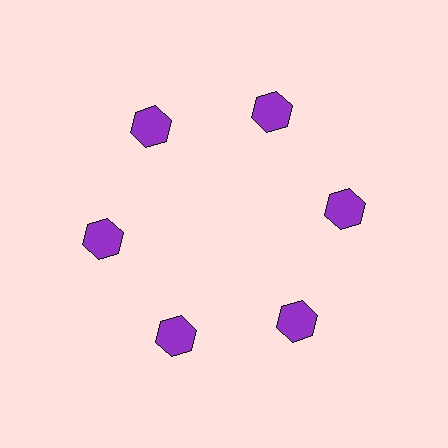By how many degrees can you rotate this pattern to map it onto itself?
The pattern maps onto itself every 60 degrees of rotation.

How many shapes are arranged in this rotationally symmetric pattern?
There are 6 shapes, arranged in 6 groups of 1.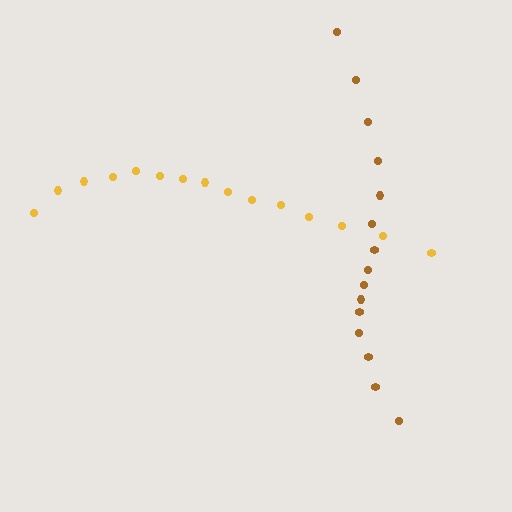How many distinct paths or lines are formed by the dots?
There are 2 distinct paths.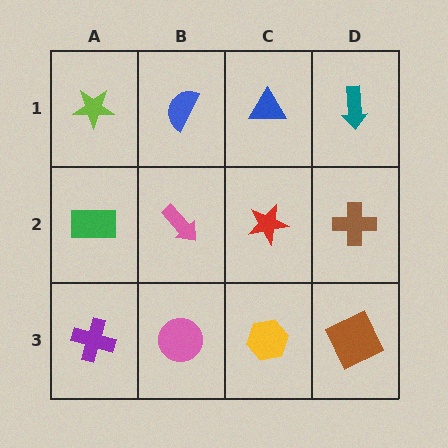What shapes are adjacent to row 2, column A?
A lime star (row 1, column A), a purple cross (row 3, column A), a pink arrow (row 2, column B).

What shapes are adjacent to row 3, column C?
A red star (row 2, column C), a pink circle (row 3, column B), a brown square (row 3, column D).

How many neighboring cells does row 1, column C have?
3.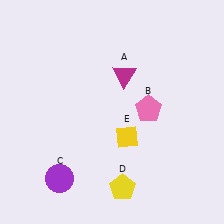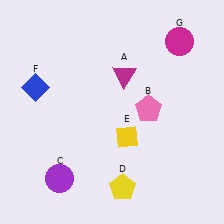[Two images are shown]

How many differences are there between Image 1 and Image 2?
There are 2 differences between the two images.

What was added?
A blue diamond (F), a magenta circle (G) were added in Image 2.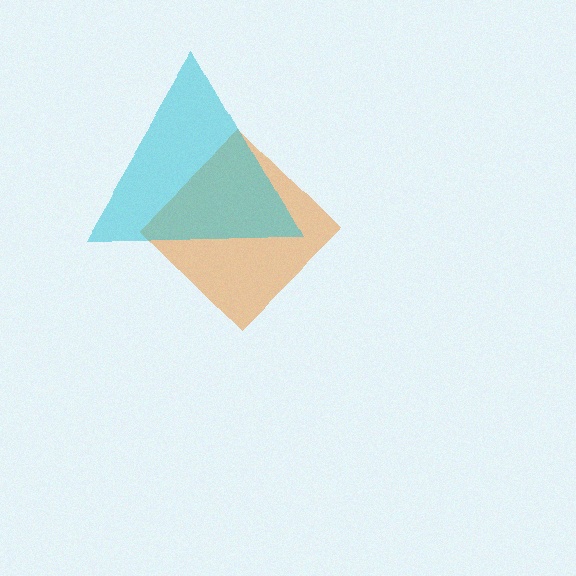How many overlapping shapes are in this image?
There are 2 overlapping shapes in the image.